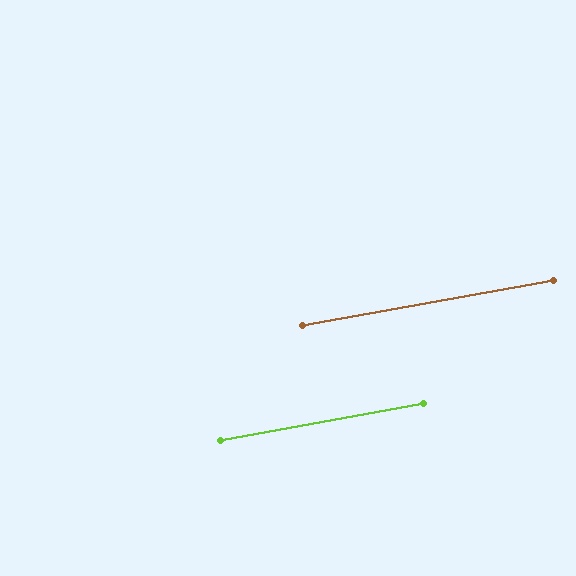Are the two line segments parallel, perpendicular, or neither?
Parallel — their directions differ by only 0.2°.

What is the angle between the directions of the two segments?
Approximately 0 degrees.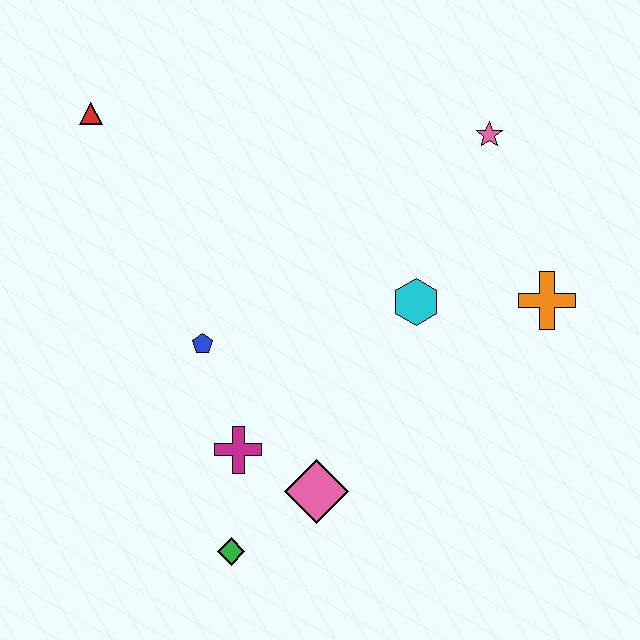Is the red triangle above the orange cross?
Yes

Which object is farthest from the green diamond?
The pink star is farthest from the green diamond.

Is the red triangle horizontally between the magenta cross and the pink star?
No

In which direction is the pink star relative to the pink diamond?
The pink star is above the pink diamond.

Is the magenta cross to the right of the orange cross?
No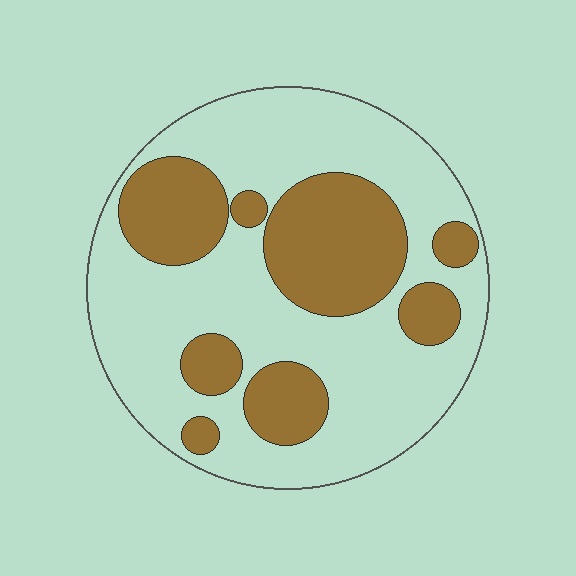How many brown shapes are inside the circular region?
8.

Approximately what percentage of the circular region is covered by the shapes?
Approximately 35%.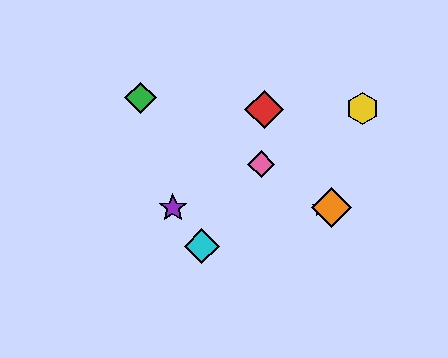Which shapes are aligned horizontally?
The blue star, the purple star, the orange diamond are aligned horizontally.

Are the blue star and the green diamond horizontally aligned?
No, the blue star is at y≈208 and the green diamond is at y≈98.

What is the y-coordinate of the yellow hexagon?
The yellow hexagon is at y≈108.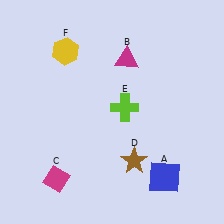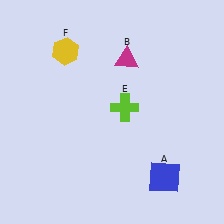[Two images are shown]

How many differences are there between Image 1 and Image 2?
There are 2 differences between the two images.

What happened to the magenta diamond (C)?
The magenta diamond (C) was removed in Image 2. It was in the bottom-left area of Image 1.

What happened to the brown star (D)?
The brown star (D) was removed in Image 2. It was in the bottom-right area of Image 1.